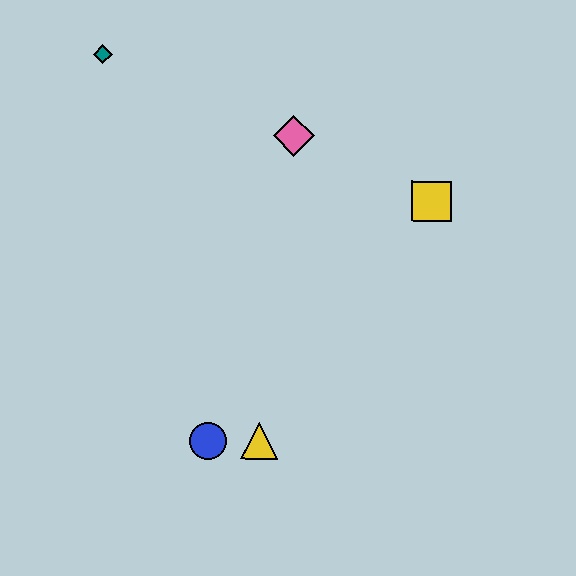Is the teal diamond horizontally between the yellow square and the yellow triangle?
No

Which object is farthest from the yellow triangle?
The teal diamond is farthest from the yellow triangle.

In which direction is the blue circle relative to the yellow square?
The blue circle is below the yellow square.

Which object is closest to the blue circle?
The yellow triangle is closest to the blue circle.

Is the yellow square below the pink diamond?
Yes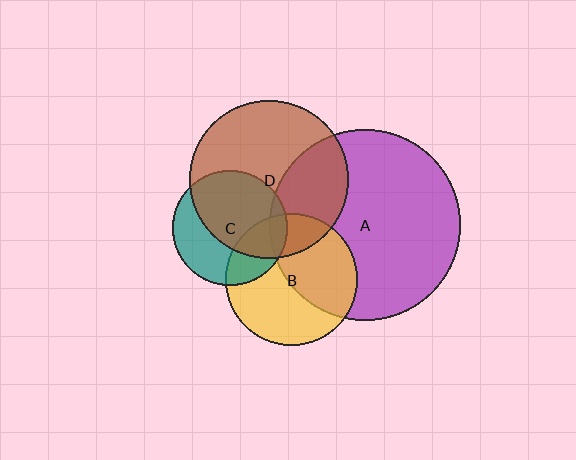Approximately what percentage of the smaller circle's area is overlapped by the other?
Approximately 25%.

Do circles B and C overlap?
Yes.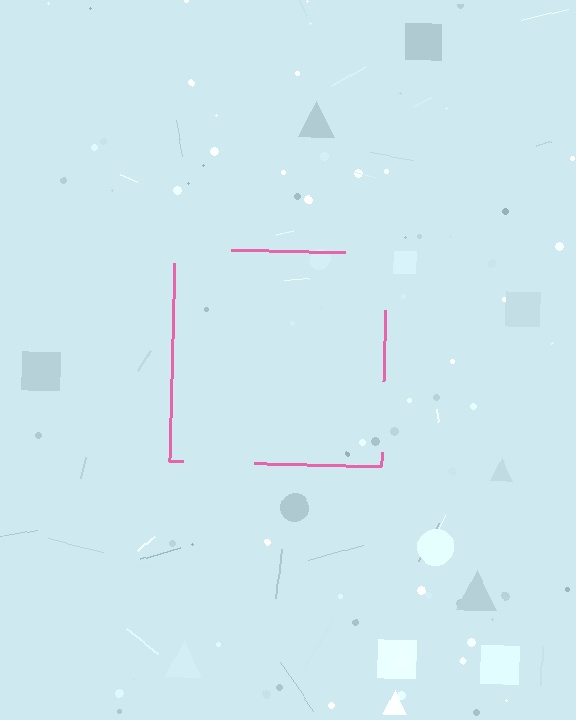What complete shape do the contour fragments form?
The contour fragments form a square.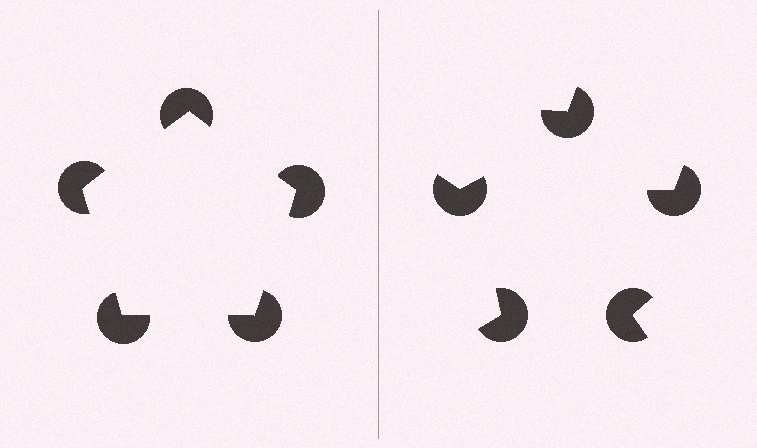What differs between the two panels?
The pac-man discs are positioned identically on both sides; only the wedge orientations differ. On the left they align to a pentagon; on the right they are misaligned.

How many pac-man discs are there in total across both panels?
10 — 5 on each side.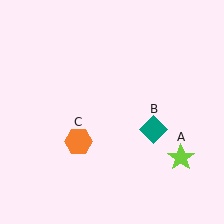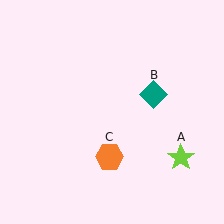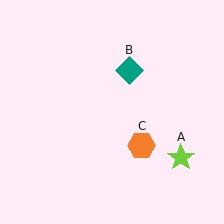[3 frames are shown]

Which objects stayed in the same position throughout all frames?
Lime star (object A) remained stationary.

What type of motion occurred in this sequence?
The teal diamond (object B), orange hexagon (object C) rotated counterclockwise around the center of the scene.